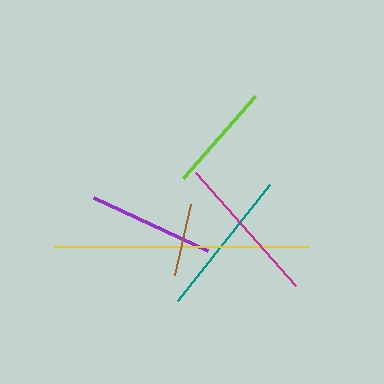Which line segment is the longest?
The yellow line is the longest at approximately 255 pixels.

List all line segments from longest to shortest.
From longest to shortest: yellow, magenta, teal, purple, lime, brown.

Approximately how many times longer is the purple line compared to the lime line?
The purple line is approximately 1.2 times the length of the lime line.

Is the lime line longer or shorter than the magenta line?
The magenta line is longer than the lime line.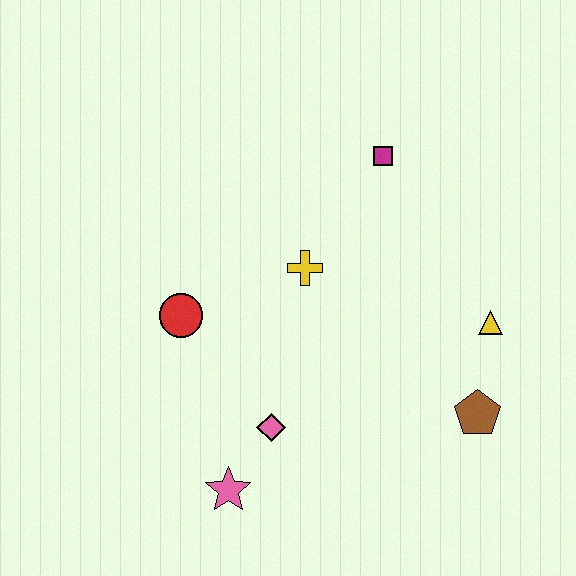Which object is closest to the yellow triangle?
The brown pentagon is closest to the yellow triangle.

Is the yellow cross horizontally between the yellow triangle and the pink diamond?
Yes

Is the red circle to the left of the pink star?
Yes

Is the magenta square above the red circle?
Yes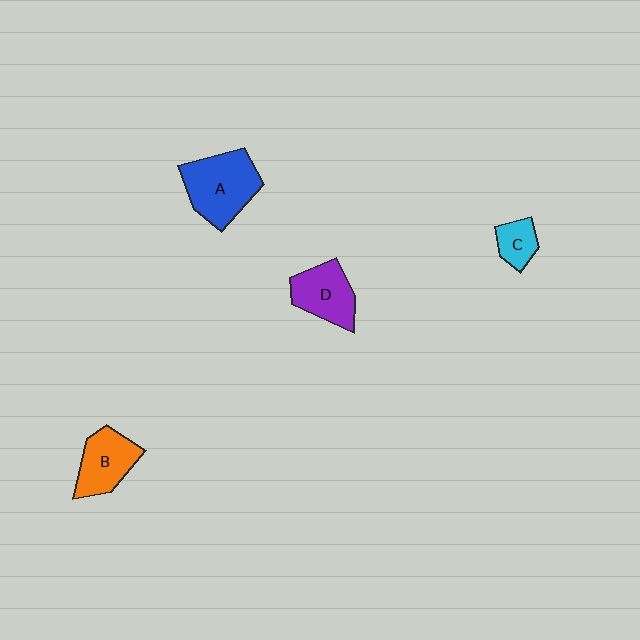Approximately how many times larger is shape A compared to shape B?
Approximately 1.4 times.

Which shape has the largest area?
Shape A (blue).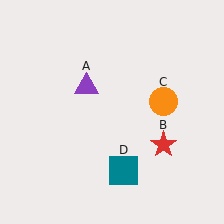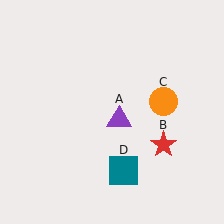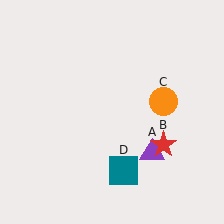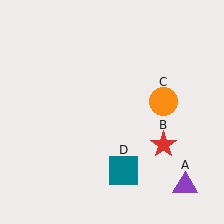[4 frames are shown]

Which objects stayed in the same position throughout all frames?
Red star (object B) and orange circle (object C) and teal square (object D) remained stationary.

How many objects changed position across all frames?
1 object changed position: purple triangle (object A).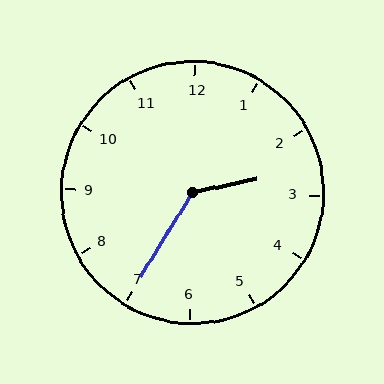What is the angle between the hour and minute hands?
Approximately 132 degrees.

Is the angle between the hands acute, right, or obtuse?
It is obtuse.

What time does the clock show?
2:35.